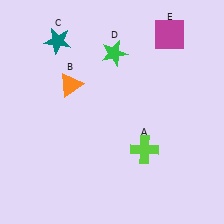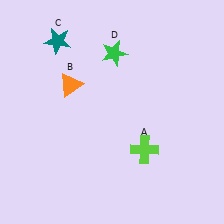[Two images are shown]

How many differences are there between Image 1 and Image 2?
There is 1 difference between the two images.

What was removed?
The magenta square (E) was removed in Image 2.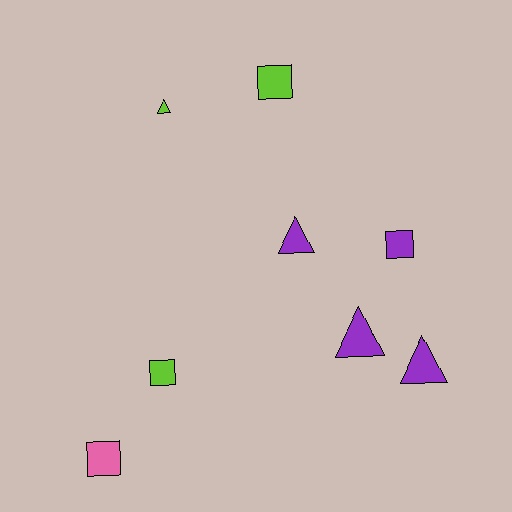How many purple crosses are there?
There are no purple crosses.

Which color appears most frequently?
Purple, with 4 objects.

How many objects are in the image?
There are 8 objects.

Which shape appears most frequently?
Square, with 4 objects.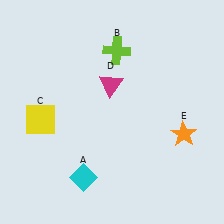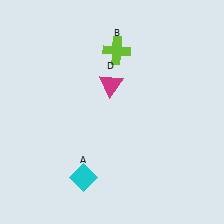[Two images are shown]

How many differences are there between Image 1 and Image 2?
There are 2 differences between the two images.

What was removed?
The yellow square (C), the orange star (E) were removed in Image 2.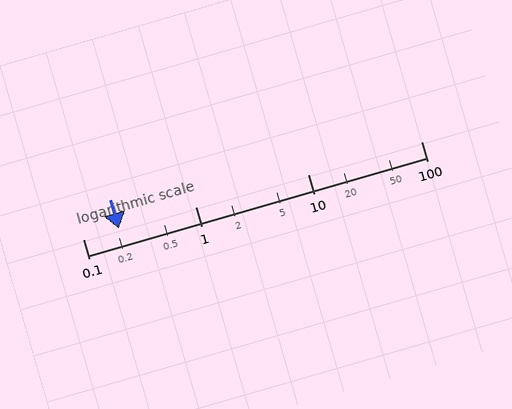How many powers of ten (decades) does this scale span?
The scale spans 3 decades, from 0.1 to 100.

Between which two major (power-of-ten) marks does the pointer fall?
The pointer is between 0.1 and 1.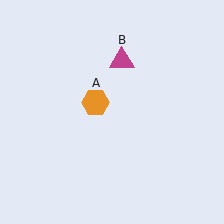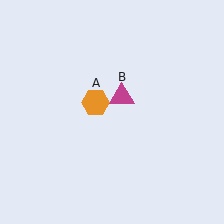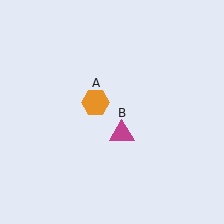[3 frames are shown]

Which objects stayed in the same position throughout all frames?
Orange hexagon (object A) remained stationary.